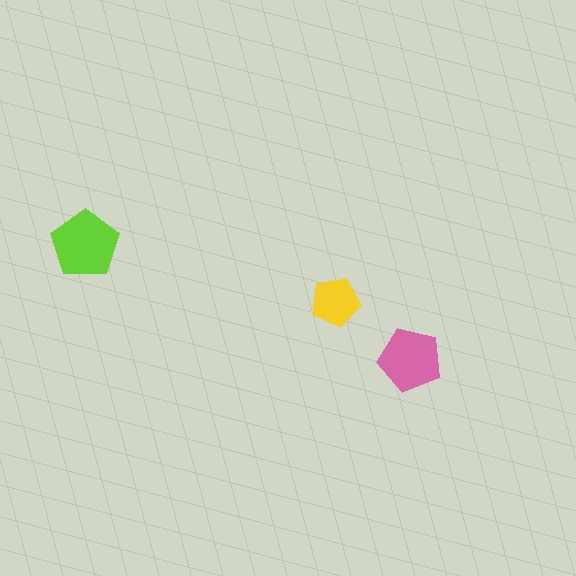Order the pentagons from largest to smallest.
the lime one, the pink one, the yellow one.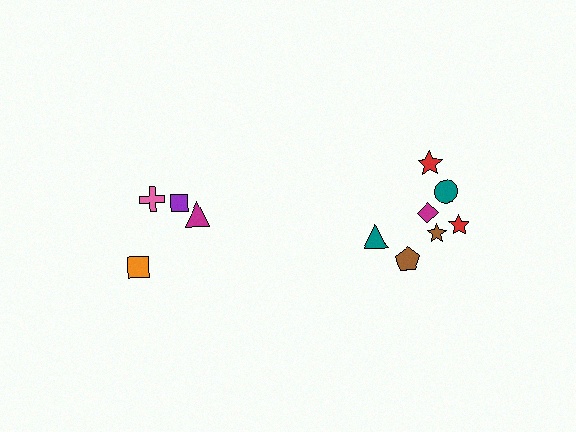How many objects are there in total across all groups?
There are 11 objects.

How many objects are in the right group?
There are 7 objects.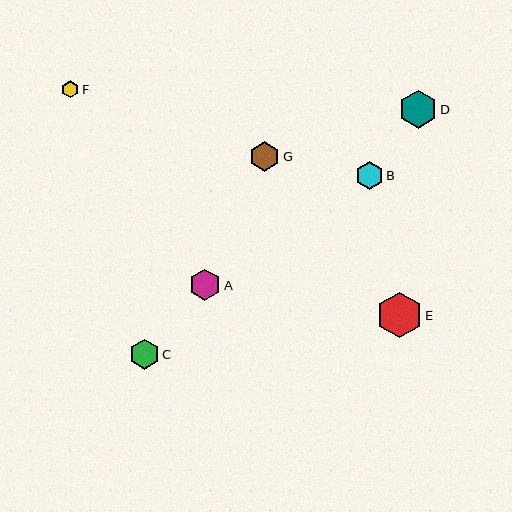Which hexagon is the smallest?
Hexagon F is the smallest with a size of approximately 17 pixels.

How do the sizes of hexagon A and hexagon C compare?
Hexagon A and hexagon C are approximately the same size.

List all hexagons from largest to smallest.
From largest to smallest: E, D, A, C, G, B, F.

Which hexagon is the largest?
Hexagon E is the largest with a size of approximately 46 pixels.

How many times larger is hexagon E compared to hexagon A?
Hexagon E is approximately 1.4 times the size of hexagon A.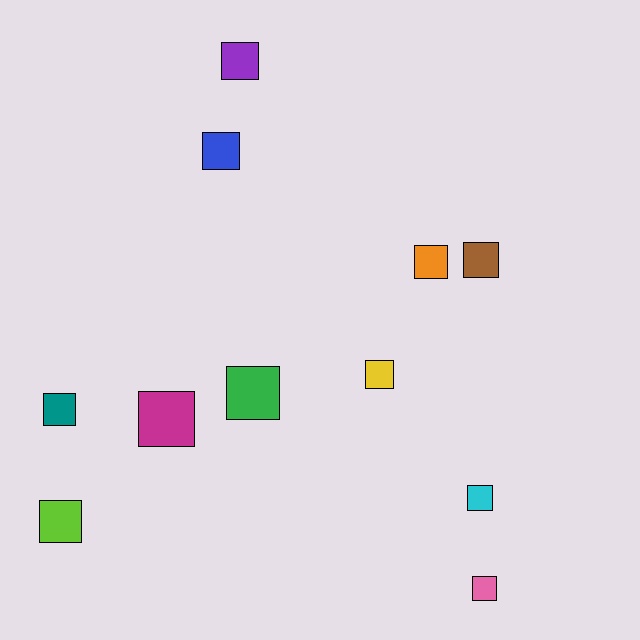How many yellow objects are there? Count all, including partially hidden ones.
There is 1 yellow object.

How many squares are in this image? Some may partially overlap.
There are 11 squares.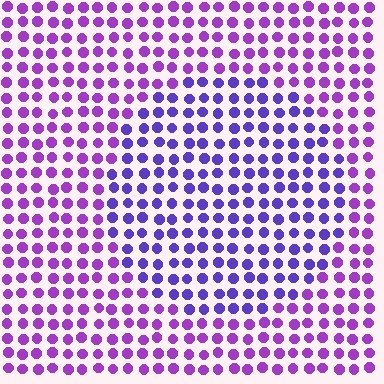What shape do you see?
I see a circle.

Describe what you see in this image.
The image is filled with small purple elements in a uniform arrangement. A circle-shaped region is visible where the elements are tinted to a slightly different hue, forming a subtle color boundary.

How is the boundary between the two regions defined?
The boundary is defined purely by a slight shift in hue (about 30 degrees). Spacing, size, and orientation are identical on both sides.